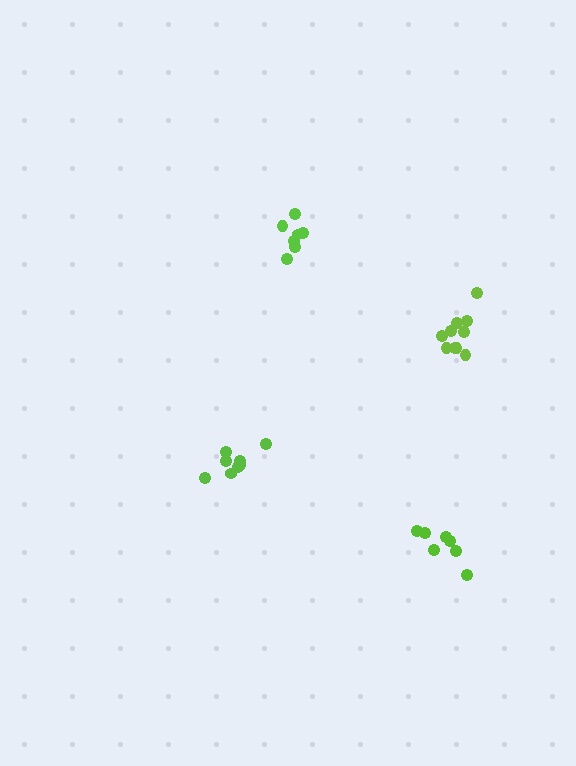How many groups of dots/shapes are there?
There are 4 groups.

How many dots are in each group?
Group 1: 7 dots, Group 2: 10 dots, Group 3: 8 dots, Group 4: 7 dots (32 total).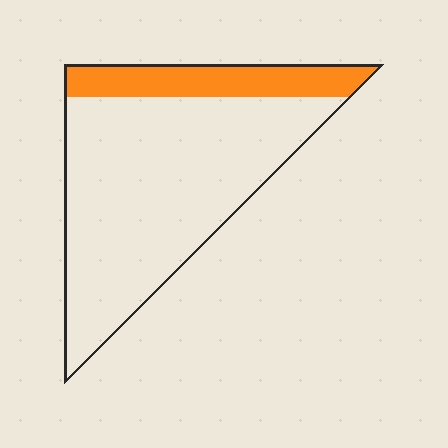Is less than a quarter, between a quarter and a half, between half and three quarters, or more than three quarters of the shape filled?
Less than a quarter.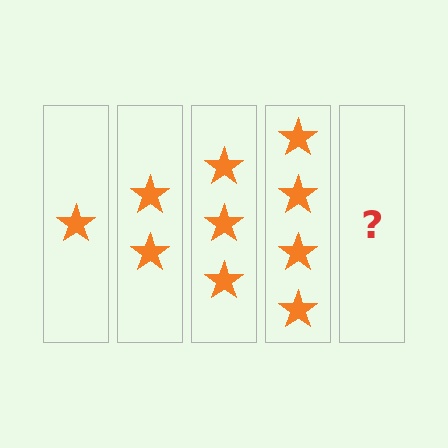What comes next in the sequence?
The next element should be 5 stars.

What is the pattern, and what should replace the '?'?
The pattern is that each step adds one more star. The '?' should be 5 stars.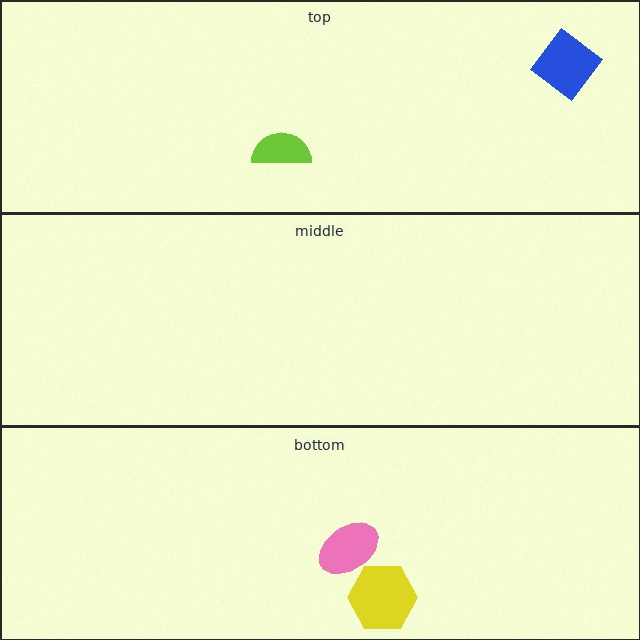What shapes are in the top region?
The lime semicircle, the blue diamond.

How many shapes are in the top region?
2.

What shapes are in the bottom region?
The yellow hexagon, the pink ellipse.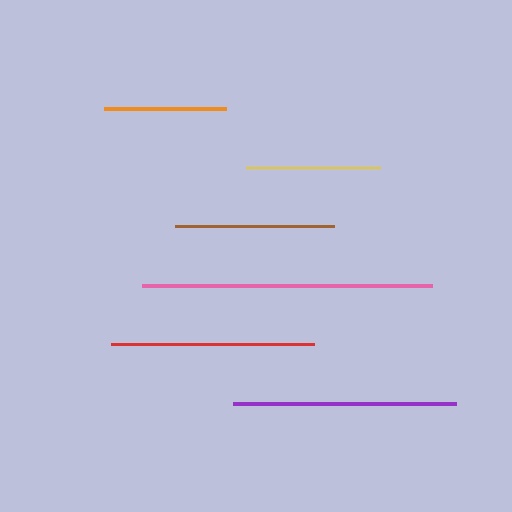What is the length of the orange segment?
The orange segment is approximately 122 pixels long.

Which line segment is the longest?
The pink line is the longest at approximately 291 pixels.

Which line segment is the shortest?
The orange line is the shortest at approximately 122 pixels.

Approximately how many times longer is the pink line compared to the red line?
The pink line is approximately 1.4 times the length of the red line.